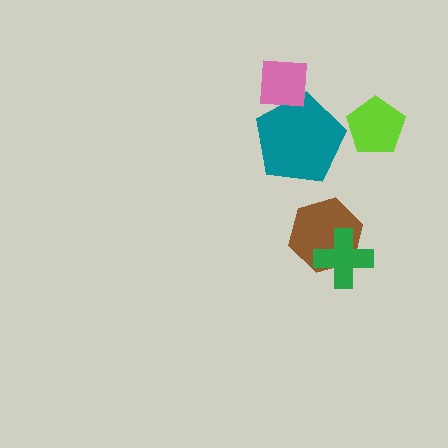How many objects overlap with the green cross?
1 object overlaps with the green cross.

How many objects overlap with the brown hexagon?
1 object overlaps with the brown hexagon.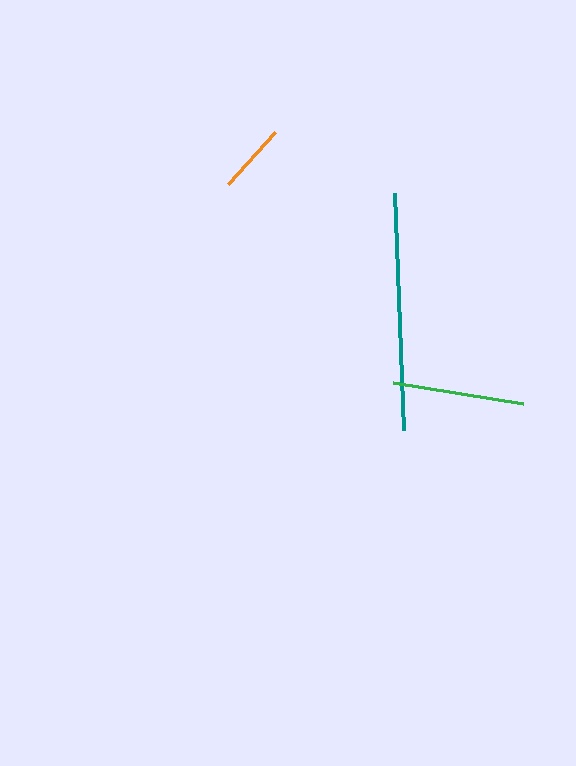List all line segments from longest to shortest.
From longest to shortest: teal, green, orange.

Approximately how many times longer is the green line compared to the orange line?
The green line is approximately 1.9 times the length of the orange line.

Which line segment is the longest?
The teal line is the longest at approximately 237 pixels.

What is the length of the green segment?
The green segment is approximately 132 pixels long.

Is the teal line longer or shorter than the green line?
The teal line is longer than the green line.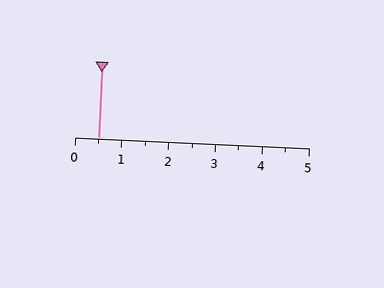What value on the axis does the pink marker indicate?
The marker indicates approximately 0.5.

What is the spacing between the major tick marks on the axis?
The major ticks are spaced 1 apart.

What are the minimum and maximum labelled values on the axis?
The axis runs from 0 to 5.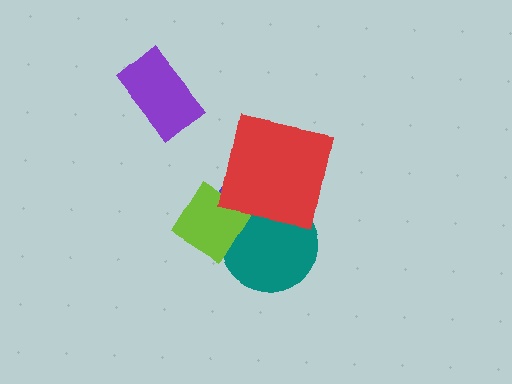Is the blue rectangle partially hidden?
Yes, it is partially covered by another shape.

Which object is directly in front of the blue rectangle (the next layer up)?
The teal circle is directly in front of the blue rectangle.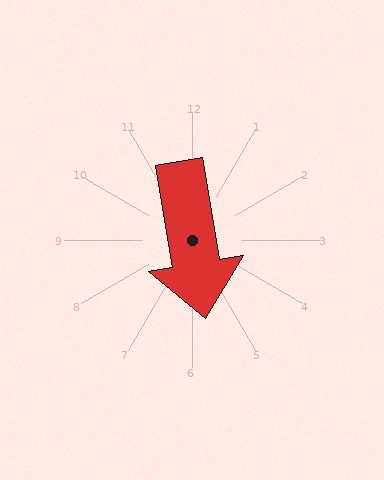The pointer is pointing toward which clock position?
Roughly 6 o'clock.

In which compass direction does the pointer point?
South.